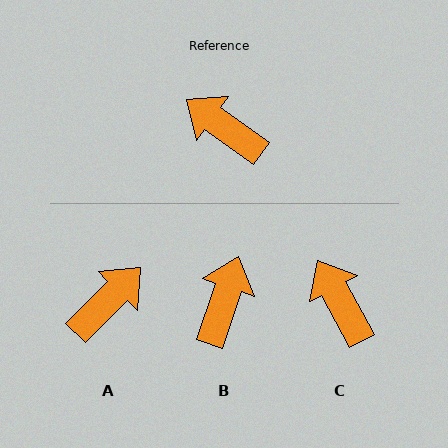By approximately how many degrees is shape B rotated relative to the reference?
Approximately 73 degrees clockwise.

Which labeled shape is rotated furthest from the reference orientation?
A, about 99 degrees away.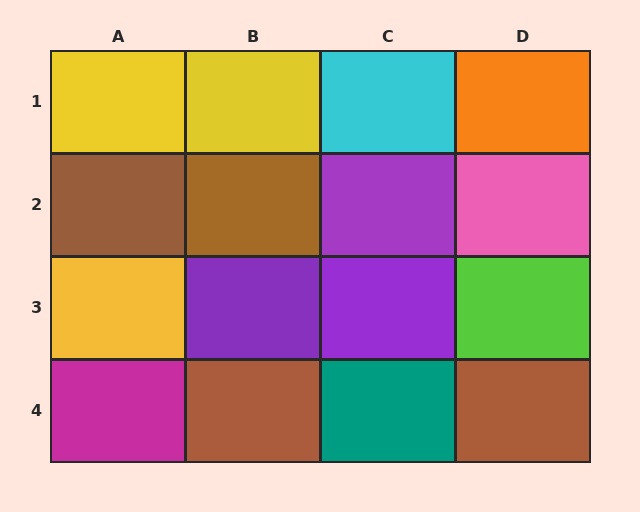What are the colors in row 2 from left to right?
Brown, brown, purple, pink.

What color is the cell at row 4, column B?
Brown.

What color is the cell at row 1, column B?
Yellow.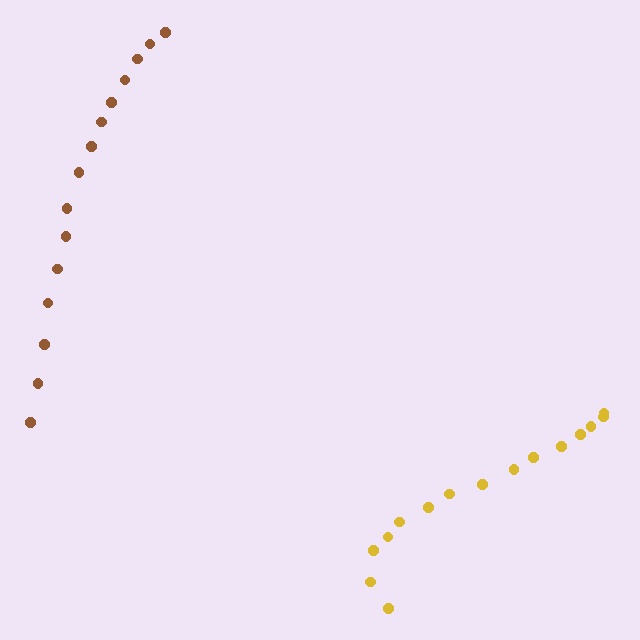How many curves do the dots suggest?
There are 2 distinct paths.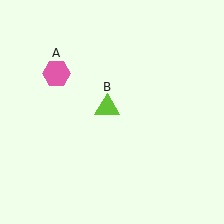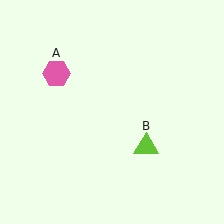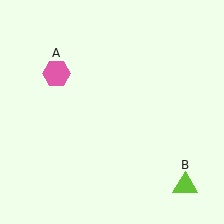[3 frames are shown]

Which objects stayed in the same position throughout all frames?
Pink hexagon (object A) remained stationary.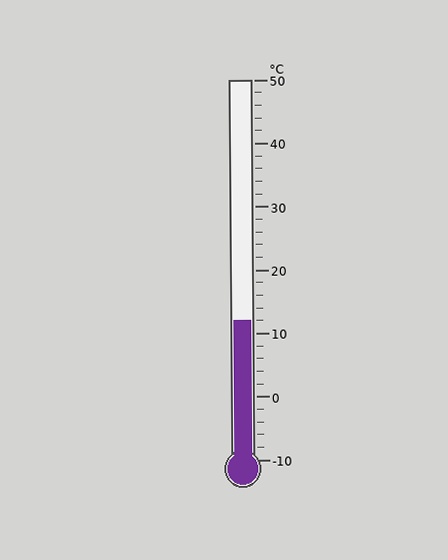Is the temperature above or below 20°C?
The temperature is below 20°C.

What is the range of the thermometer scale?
The thermometer scale ranges from -10°C to 50°C.